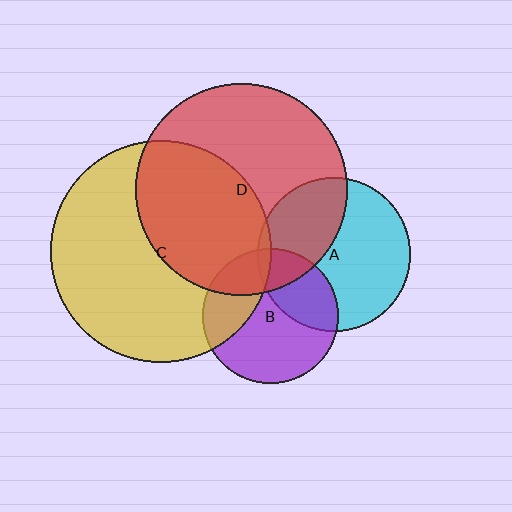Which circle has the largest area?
Circle C (yellow).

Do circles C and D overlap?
Yes.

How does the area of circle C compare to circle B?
Approximately 2.7 times.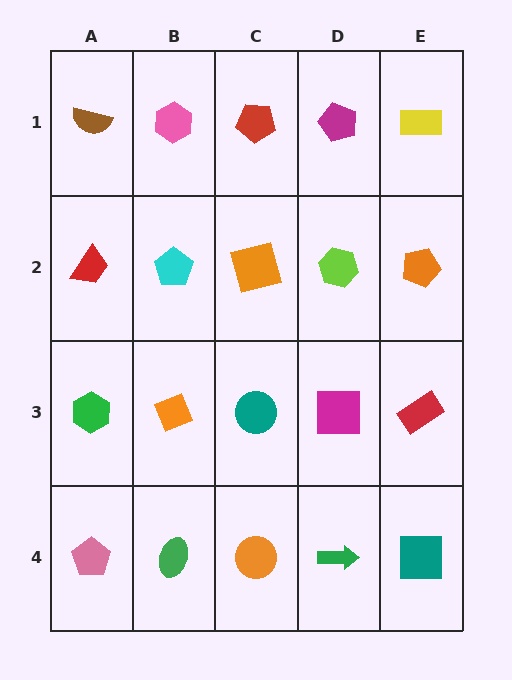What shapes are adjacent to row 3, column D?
A lime hexagon (row 2, column D), a green arrow (row 4, column D), a teal circle (row 3, column C), a red rectangle (row 3, column E).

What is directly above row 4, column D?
A magenta square.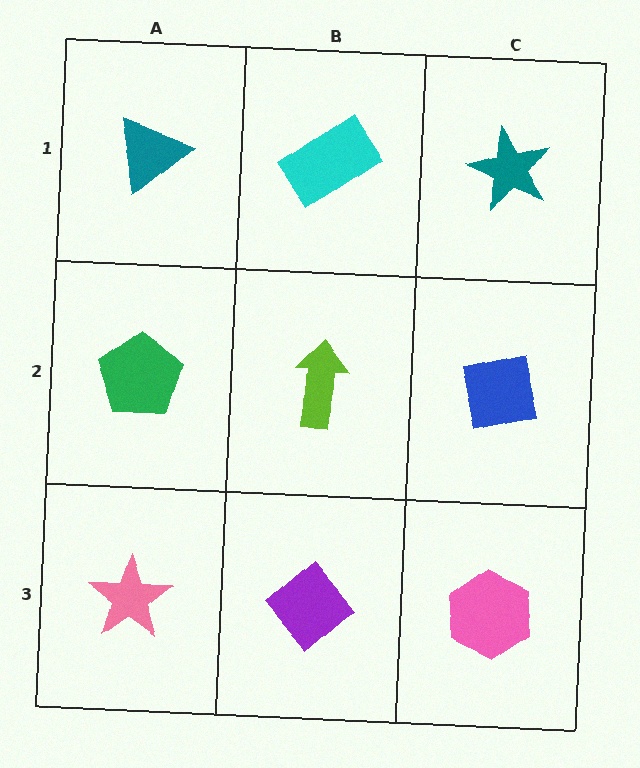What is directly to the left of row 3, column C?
A purple diamond.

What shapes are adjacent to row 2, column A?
A teal triangle (row 1, column A), a pink star (row 3, column A), a lime arrow (row 2, column B).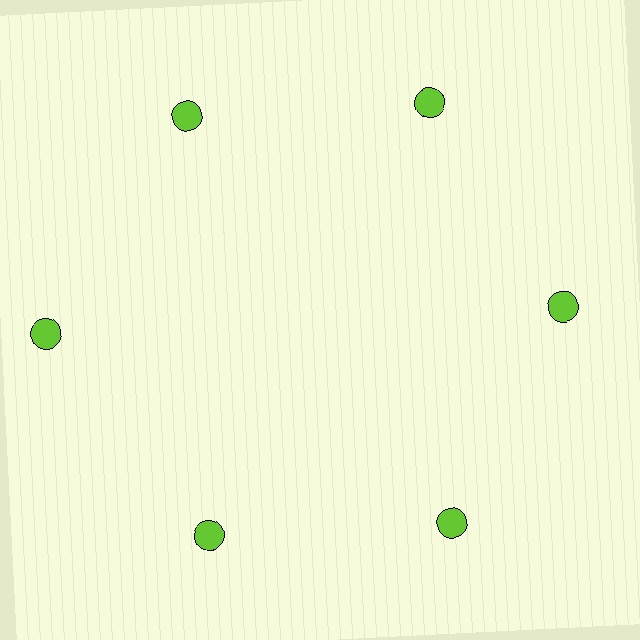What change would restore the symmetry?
The symmetry would be restored by moving it inward, back onto the ring so that all 6 circles sit at equal angles and equal distance from the center.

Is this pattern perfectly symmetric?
No. The 6 lime circles are arranged in a ring, but one element near the 9 o'clock position is pushed outward from the center, breaking the 6-fold rotational symmetry.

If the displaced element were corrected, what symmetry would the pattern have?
It would have 6-fold rotational symmetry — the pattern would map onto itself every 60 degrees.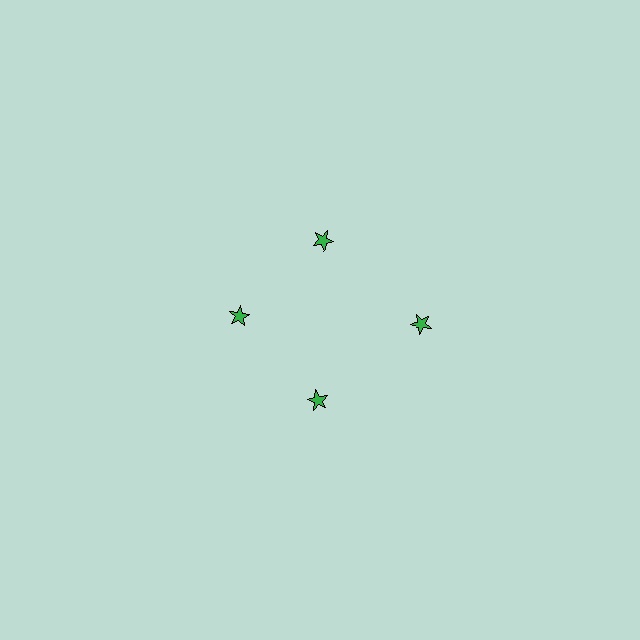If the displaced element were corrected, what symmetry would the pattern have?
It would have 4-fold rotational symmetry — the pattern would map onto itself every 90 degrees.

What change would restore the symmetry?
The symmetry would be restored by moving it inward, back onto the ring so that all 4 stars sit at equal angles and equal distance from the center.